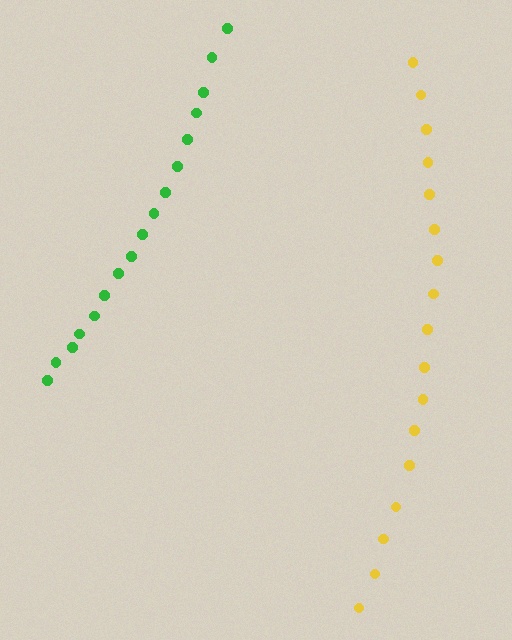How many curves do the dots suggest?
There are 2 distinct paths.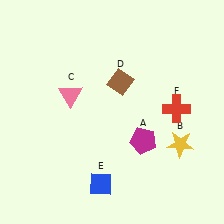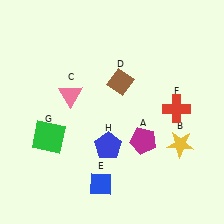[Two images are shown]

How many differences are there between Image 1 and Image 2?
There are 2 differences between the two images.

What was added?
A green square (G), a blue pentagon (H) were added in Image 2.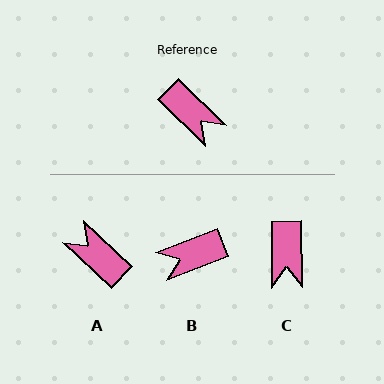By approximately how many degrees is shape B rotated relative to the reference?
Approximately 114 degrees clockwise.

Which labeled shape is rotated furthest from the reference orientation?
A, about 179 degrees away.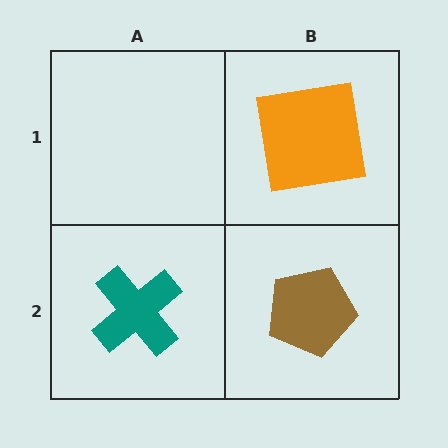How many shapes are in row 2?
2 shapes.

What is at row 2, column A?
A teal cross.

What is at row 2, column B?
A brown pentagon.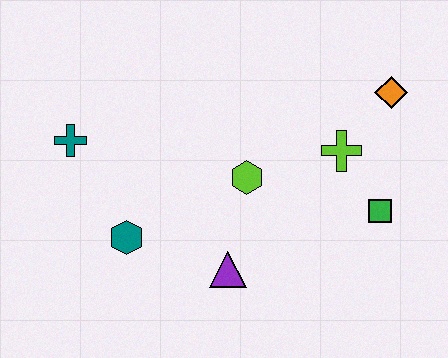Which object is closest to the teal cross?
The teal hexagon is closest to the teal cross.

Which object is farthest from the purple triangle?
The orange diamond is farthest from the purple triangle.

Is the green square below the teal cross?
Yes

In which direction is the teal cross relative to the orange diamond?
The teal cross is to the left of the orange diamond.